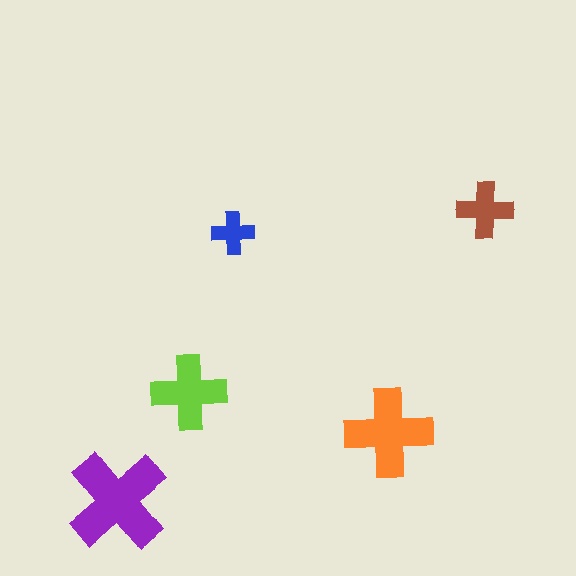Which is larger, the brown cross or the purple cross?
The purple one.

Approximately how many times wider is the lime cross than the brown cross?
About 1.5 times wider.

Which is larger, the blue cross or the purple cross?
The purple one.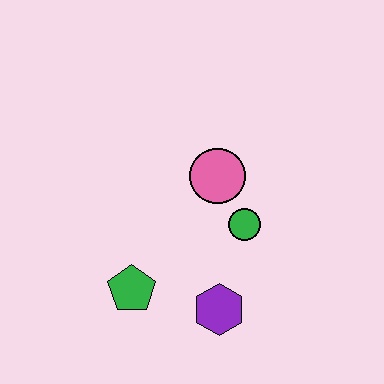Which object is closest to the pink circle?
The green circle is closest to the pink circle.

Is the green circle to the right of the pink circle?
Yes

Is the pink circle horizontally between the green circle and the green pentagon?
Yes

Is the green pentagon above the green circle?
No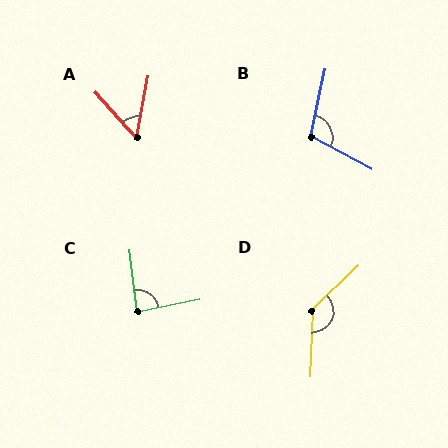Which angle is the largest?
D, at approximately 135 degrees.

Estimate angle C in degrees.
Approximately 85 degrees.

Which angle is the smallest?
A, at approximately 53 degrees.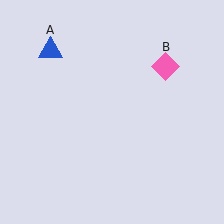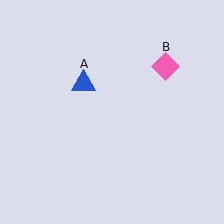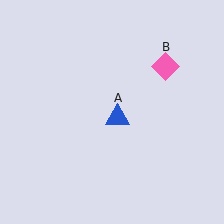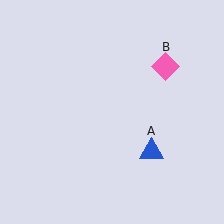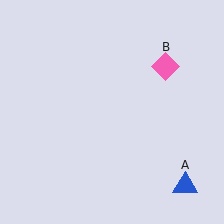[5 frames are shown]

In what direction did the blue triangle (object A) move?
The blue triangle (object A) moved down and to the right.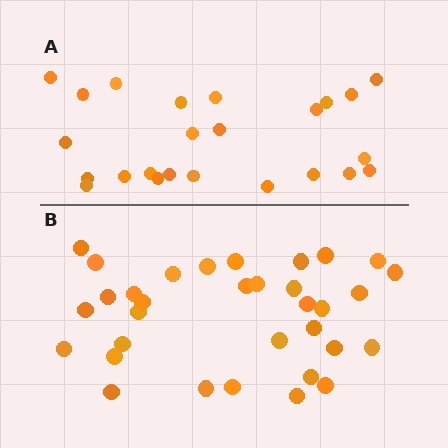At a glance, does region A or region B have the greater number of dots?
Region B (the bottom region) has more dots.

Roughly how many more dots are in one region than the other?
Region B has roughly 8 or so more dots than region A.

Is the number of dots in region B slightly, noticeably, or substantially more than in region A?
Region B has noticeably more, but not dramatically so. The ratio is roughly 1.4 to 1.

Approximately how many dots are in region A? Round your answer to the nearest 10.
About 20 dots. (The exact count is 24, which rounds to 20.)